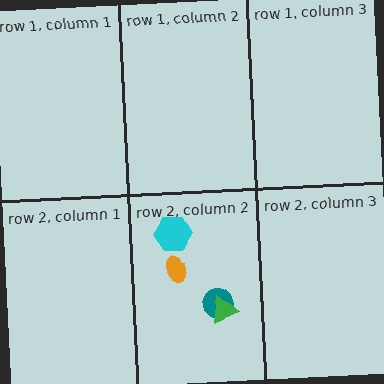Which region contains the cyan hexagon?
The row 2, column 2 region.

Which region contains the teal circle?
The row 2, column 2 region.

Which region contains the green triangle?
The row 2, column 2 region.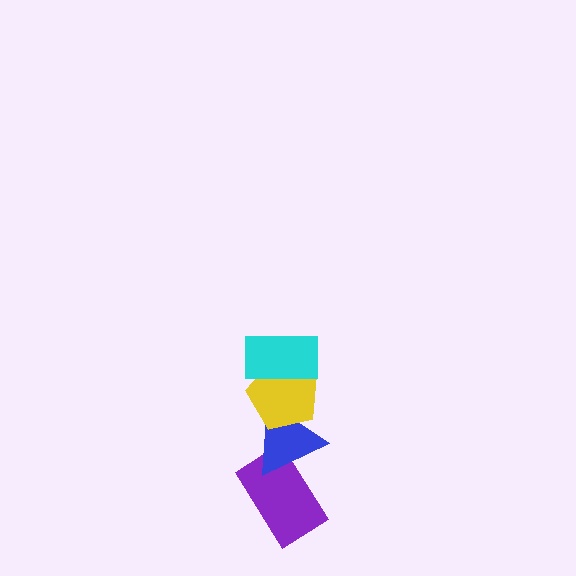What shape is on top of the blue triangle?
The yellow pentagon is on top of the blue triangle.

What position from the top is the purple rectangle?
The purple rectangle is 4th from the top.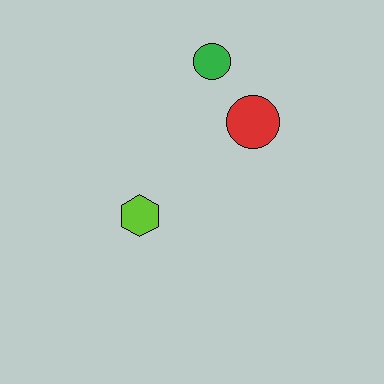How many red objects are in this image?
There is 1 red object.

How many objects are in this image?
There are 3 objects.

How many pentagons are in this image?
There are no pentagons.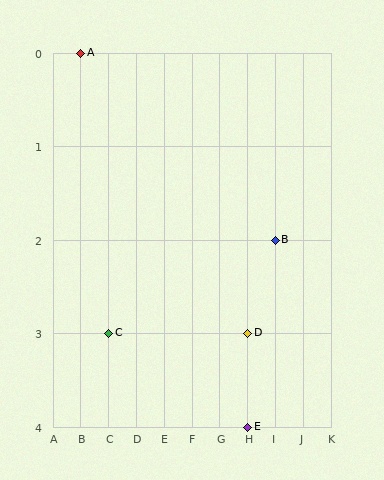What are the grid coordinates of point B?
Point B is at grid coordinates (I, 2).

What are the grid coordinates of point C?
Point C is at grid coordinates (C, 3).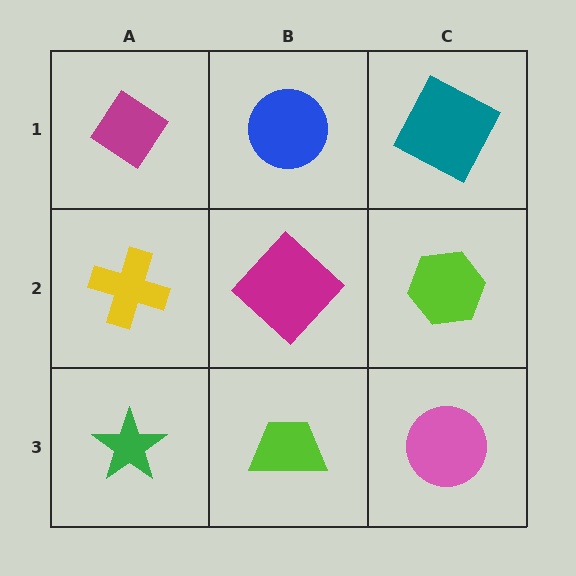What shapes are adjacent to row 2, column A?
A magenta diamond (row 1, column A), a green star (row 3, column A), a magenta diamond (row 2, column B).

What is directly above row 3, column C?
A lime hexagon.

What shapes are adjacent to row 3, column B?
A magenta diamond (row 2, column B), a green star (row 3, column A), a pink circle (row 3, column C).